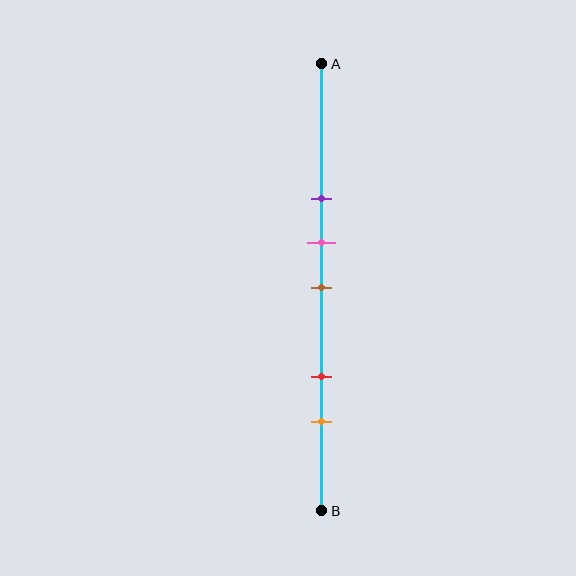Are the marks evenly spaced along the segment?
No, the marks are not evenly spaced.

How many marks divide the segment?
There are 5 marks dividing the segment.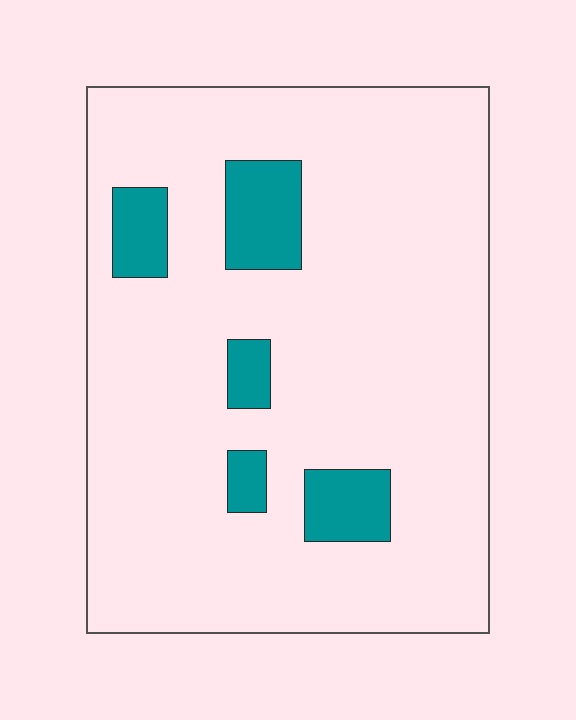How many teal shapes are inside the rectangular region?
5.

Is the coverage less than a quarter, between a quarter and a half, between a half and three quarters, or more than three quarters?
Less than a quarter.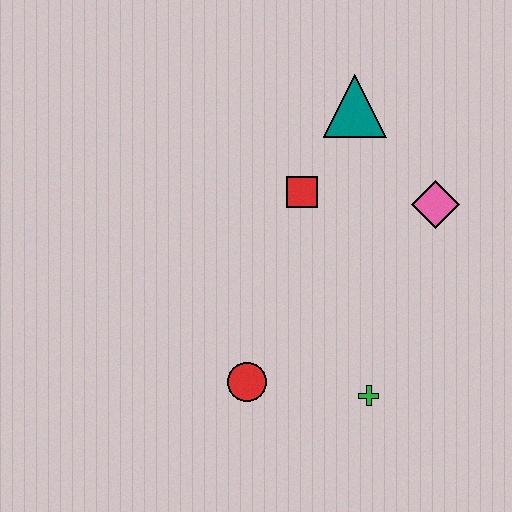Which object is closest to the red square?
The teal triangle is closest to the red square.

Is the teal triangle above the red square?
Yes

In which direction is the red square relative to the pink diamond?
The red square is to the left of the pink diamond.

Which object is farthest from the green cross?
The teal triangle is farthest from the green cross.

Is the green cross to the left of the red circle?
No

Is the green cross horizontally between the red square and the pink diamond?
Yes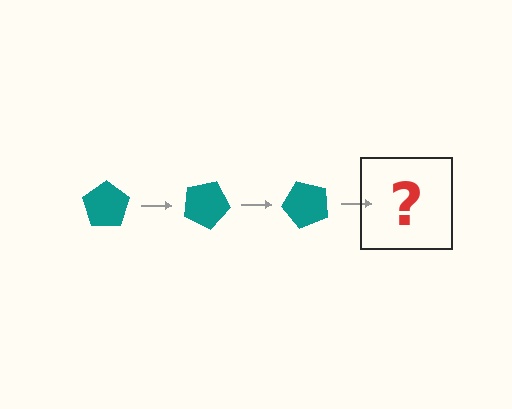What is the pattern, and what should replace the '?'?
The pattern is that the pentagon rotates 25 degrees each step. The '?' should be a teal pentagon rotated 75 degrees.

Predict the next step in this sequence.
The next step is a teal pentagon rotated 75 degrees.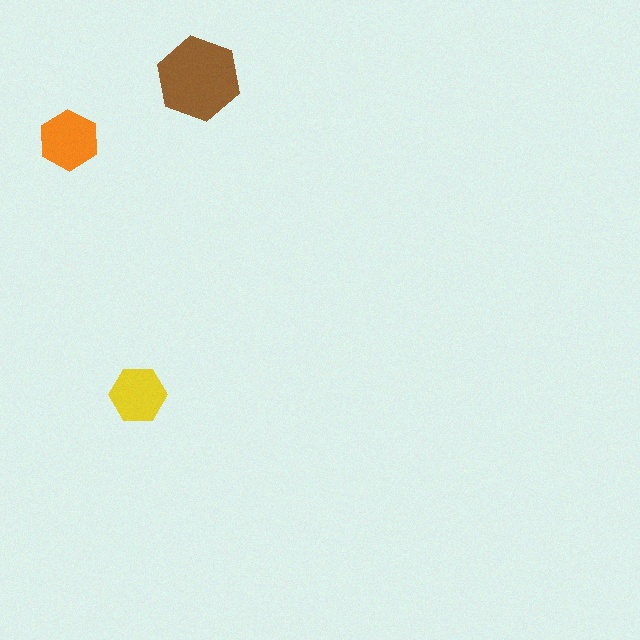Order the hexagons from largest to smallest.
the brown one, the orange one, the yellow one.